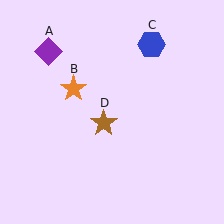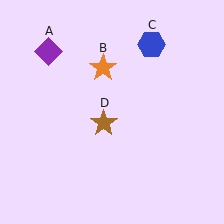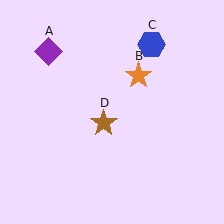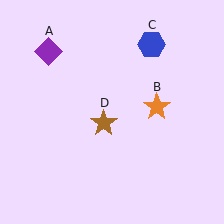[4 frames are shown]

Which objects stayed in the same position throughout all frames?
Purple diamond (object A) and blue hexagon (object C) and brown star (object D) remained stationary.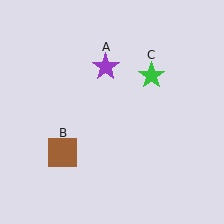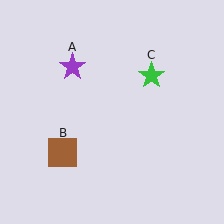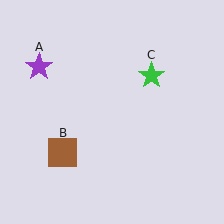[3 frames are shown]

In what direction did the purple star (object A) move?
The purple star (object A) moved left.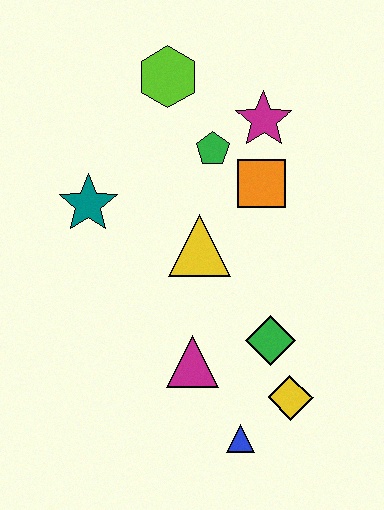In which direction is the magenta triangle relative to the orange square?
The magenta triangle is below the orange square.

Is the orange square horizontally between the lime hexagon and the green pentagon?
No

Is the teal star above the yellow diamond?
Yes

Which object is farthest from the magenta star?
The blue triangle is farthest from the magenta star.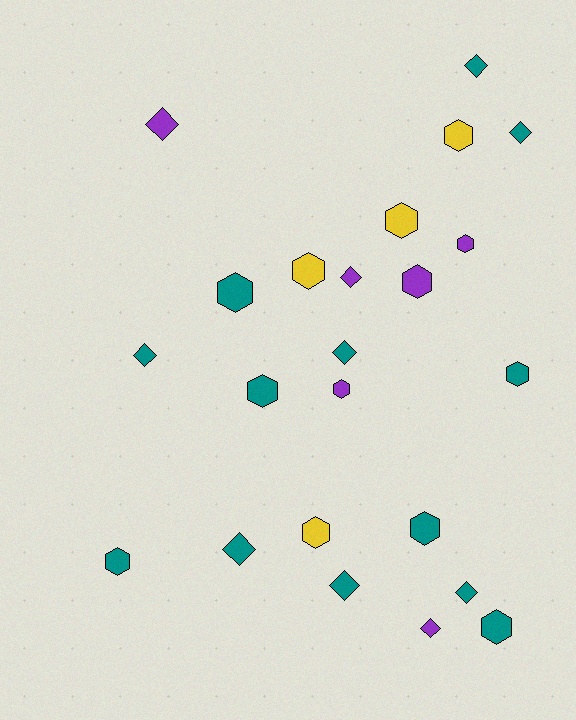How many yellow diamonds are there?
There are no yellow diamonds.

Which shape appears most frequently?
Hexagon, with 13 objects.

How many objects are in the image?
There are 23 objects.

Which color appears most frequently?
Teal, with 13 objects.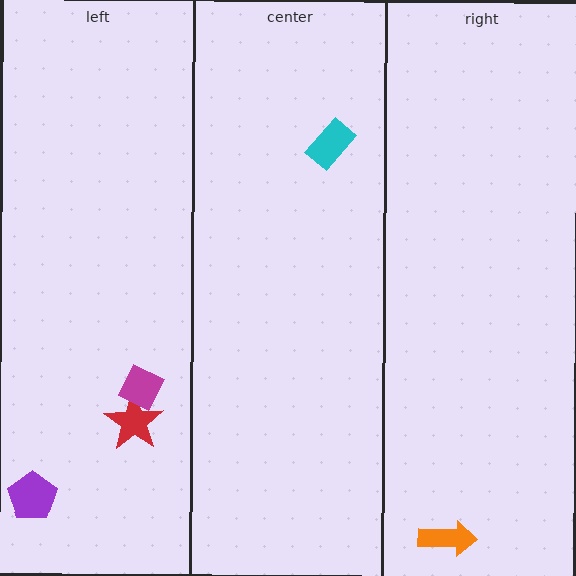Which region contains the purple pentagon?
The left region.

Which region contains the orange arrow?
The right region.